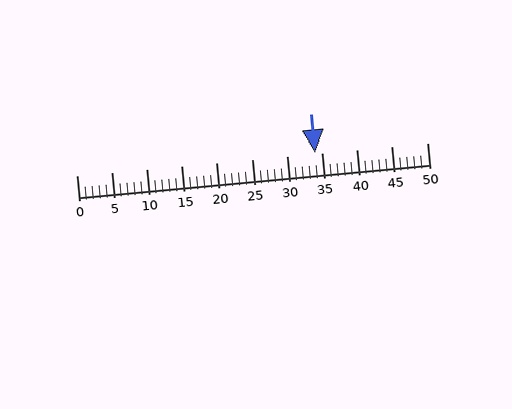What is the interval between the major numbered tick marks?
The major tick marks are spaced 5 units apart.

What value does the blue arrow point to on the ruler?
The blue arrow points to approximately 34.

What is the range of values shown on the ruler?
The ruler shows values from 0 to 50.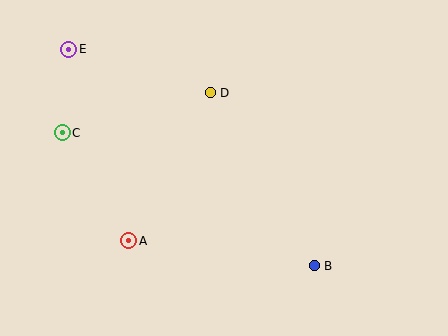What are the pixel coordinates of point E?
Point E is at (69, 49).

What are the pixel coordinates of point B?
Point B is at (314, 266).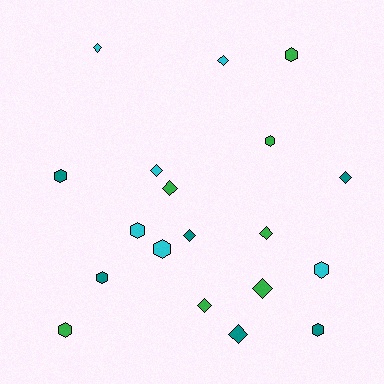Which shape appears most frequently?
Diamond, with 10 objects.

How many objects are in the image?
There are 19 objects.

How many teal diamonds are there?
There are 3 teal diamonds.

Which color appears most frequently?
Green, with 7 objects.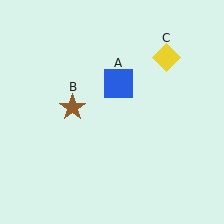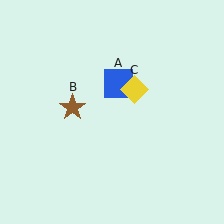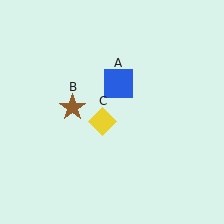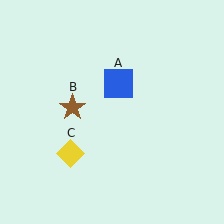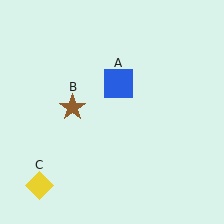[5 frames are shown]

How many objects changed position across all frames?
1 object changed position: yellow diamond (object C).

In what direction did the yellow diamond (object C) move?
The yellow diamond (object C) moved down and to the left.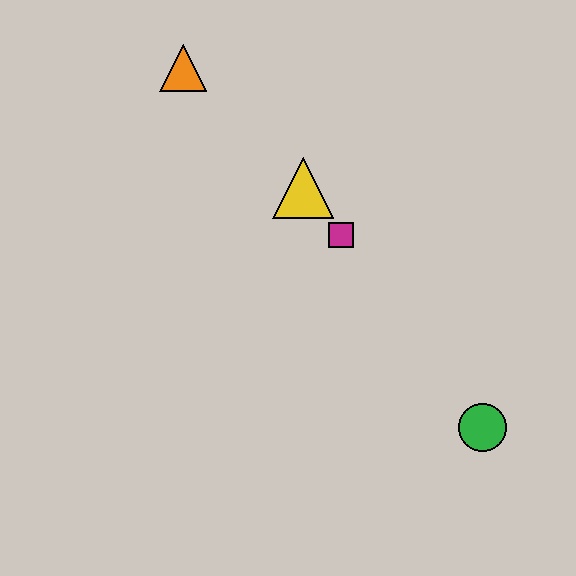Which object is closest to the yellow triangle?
The magenta square is closest to the yellow triangle.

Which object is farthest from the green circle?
The orange triangle is farthest from the green circle.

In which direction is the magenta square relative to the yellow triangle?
The magenta square is below the yellow triangle.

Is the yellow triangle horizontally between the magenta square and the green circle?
No